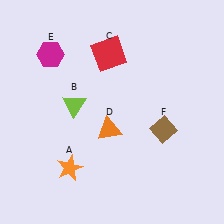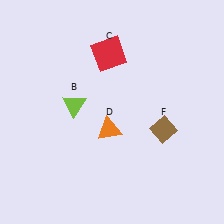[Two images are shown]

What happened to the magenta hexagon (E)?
The magenta hexagon (E) was removed in Image 2. It was in the top-left area of Image 1.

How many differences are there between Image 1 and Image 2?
There are 2 differences between the two images.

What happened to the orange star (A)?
The orange star (A) was removed in Image 2. It was in the bottom-left area of Image 1.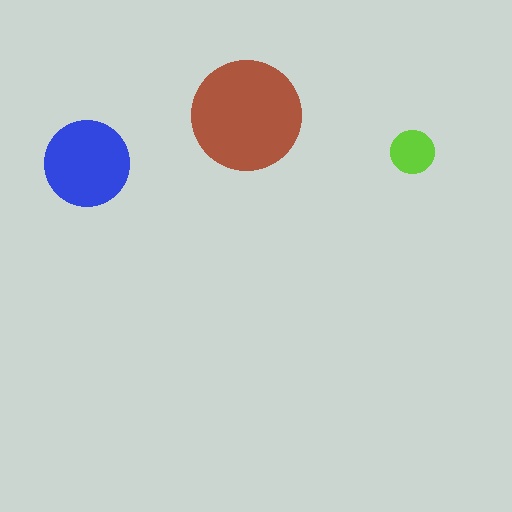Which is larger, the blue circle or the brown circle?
The brown one.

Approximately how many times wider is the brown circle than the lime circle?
About 2.5 times wider.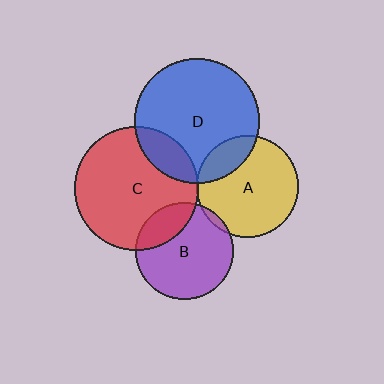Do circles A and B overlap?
Yes.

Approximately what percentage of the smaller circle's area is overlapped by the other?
Approximately 5%.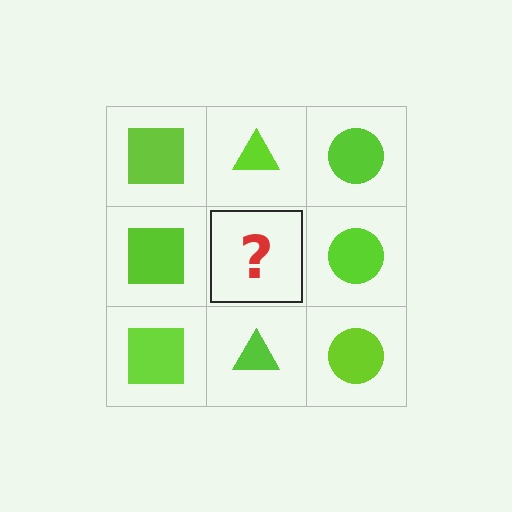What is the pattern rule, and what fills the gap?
The rule is that each column has a consistent shape. The gap should be filled with a lime triangle.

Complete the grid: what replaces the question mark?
The question mark should be replaced with a lime triangle.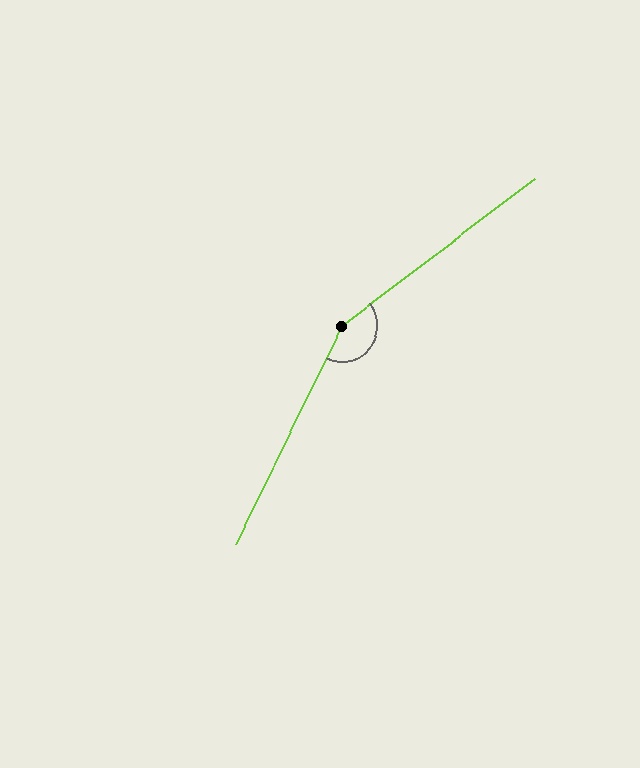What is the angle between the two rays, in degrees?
Approximately 153 degrees.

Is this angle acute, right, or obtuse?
It is obtuse.